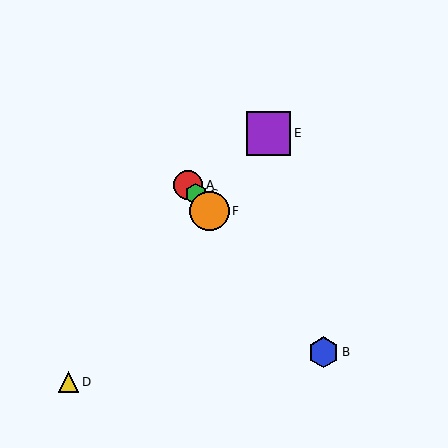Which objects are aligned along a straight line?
Objects A, B, C, F are aligned along a straight line.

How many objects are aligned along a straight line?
4 objects (A, B, C, F) are aligned along a straight line.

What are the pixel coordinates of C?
Object C is at (196, 194).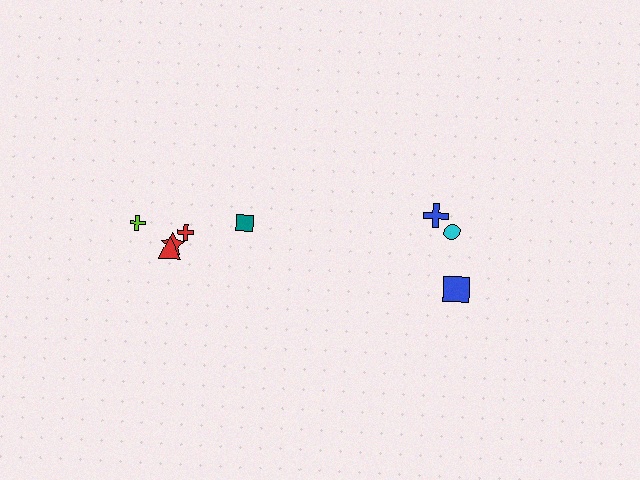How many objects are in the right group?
There are 3 objects.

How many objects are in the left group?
There are 5 objects.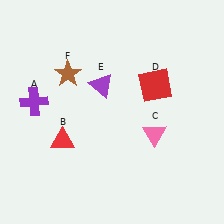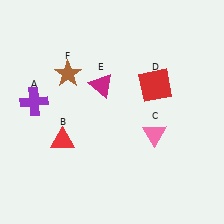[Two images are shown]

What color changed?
The triangle (E) changed from purple in Image 1 to magenta in Image 2.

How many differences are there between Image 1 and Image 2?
There is 1 difference between the two images.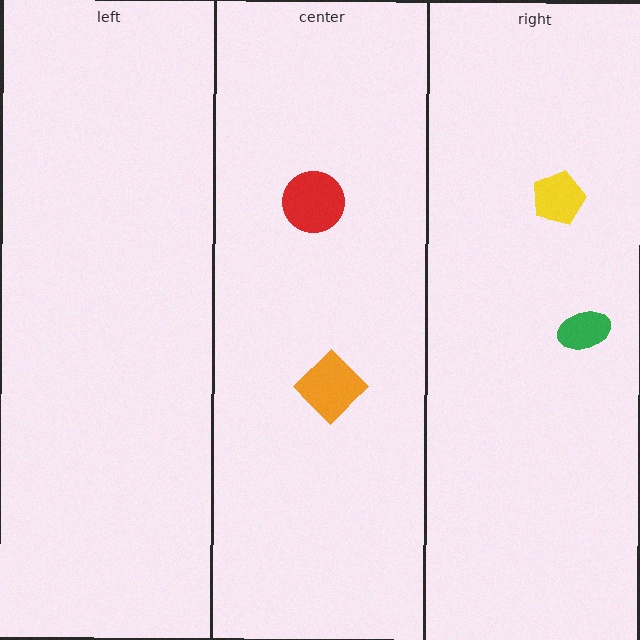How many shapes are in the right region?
2.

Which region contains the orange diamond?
The center region.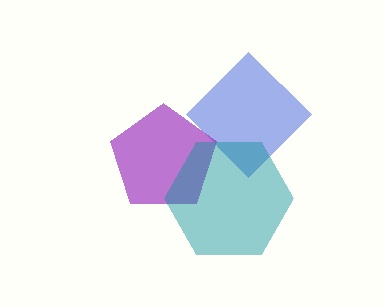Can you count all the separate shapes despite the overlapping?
Yes, there are 3 separate shapes.